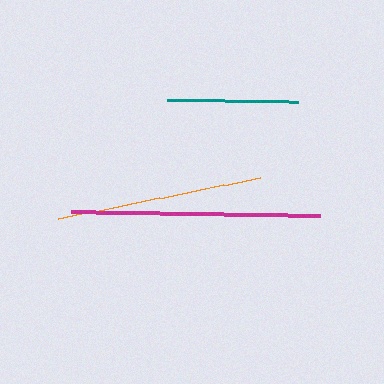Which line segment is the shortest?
The teal line is the shortest at approximately 131 pixels.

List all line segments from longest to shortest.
From longest to shortest: magenta, orange, teal.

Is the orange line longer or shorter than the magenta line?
The magenta line is longer than the orange line.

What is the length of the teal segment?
The teal segment is approximately 131 pixels long.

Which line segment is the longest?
The magenta line is the longest at approximately 249 pixels.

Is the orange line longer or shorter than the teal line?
The orange line is longer than the teal line.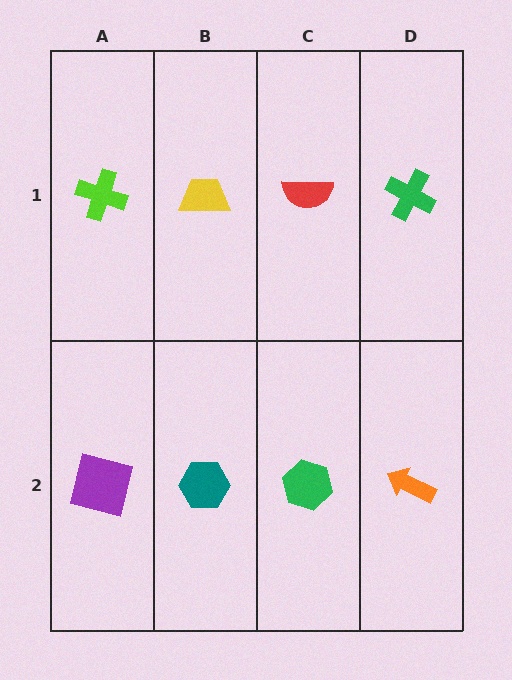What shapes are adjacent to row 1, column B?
A teal hexagon (row 2, column B), a lime cross (row 1, column A), a red semicircle (row 1, column C).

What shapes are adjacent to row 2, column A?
A lime cross (row 1, column A), a teal hexagon (row 2, column B).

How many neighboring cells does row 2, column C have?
3.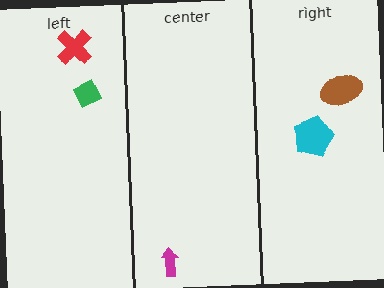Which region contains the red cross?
The left region.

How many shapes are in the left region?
2.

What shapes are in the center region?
The magenta arrow.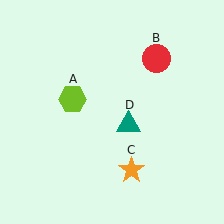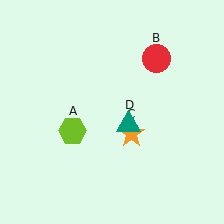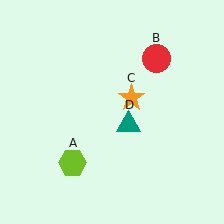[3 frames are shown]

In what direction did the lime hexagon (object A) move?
The lime hexagon (object A) moved down.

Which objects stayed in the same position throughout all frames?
Red circle (object B) and teal triangle (object D) remained stationary.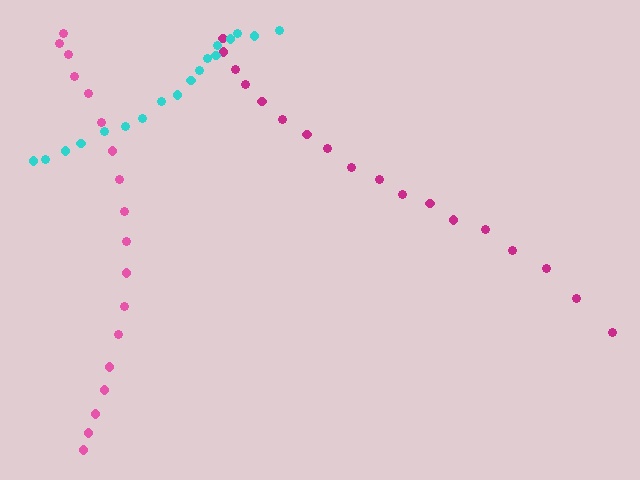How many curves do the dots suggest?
There are 3 distinct paths.